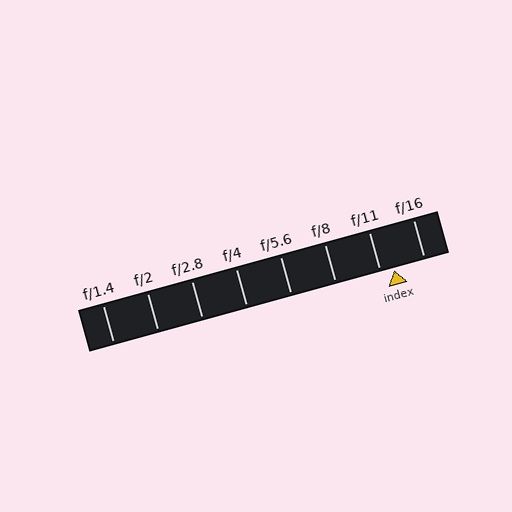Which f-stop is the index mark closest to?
The index mark is closest to f/11.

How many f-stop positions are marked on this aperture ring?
There are 8 f-stop positions marked.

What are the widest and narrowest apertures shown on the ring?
The widest aperture shown is f/1.4 and the narrowest is f/16.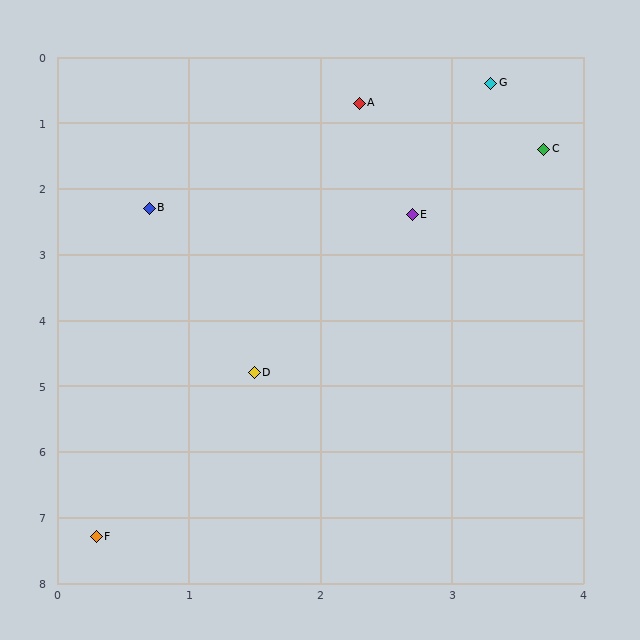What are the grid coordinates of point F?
Point F is at approximately (0.3, 7.3).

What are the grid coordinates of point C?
Point C is at approximately (3.7, 1.4).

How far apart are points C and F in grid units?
Points C and F are about 6.8 grid units apart.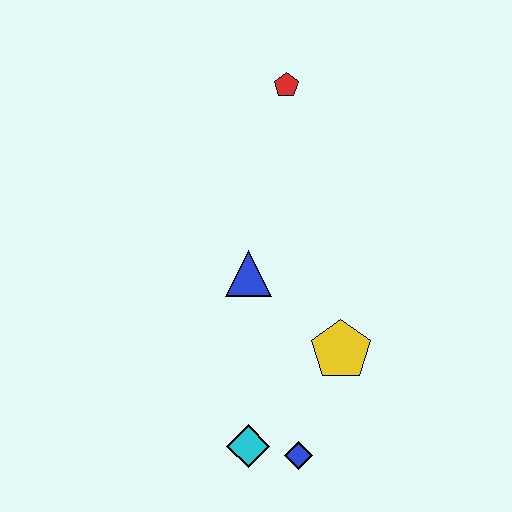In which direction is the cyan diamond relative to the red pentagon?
The cyan diamond is below the red pentagon.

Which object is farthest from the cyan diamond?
The red pentagon is farthest from the cyan diamond.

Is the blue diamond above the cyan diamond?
No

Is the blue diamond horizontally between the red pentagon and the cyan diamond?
No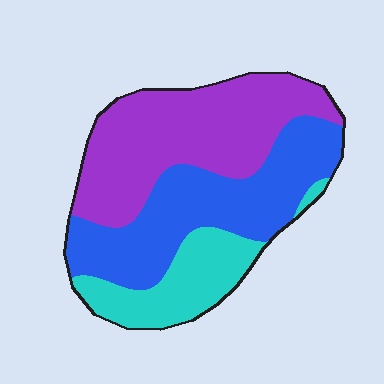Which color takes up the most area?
Purple, at roughly 40%.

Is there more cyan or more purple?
Purple.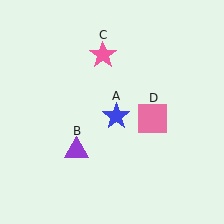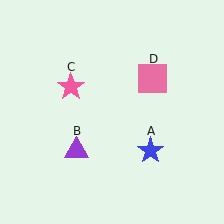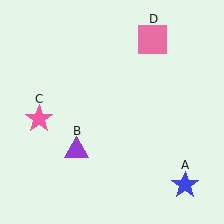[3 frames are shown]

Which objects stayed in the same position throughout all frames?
Purple triangle (object B) remained stationary.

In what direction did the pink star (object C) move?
The pink star (object C) moved down and to the left.